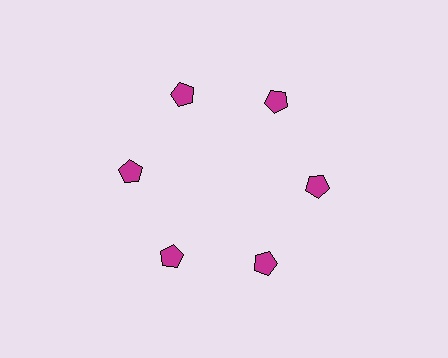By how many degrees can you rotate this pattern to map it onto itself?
The pattern maps onto itself every 60 degrees of rotation.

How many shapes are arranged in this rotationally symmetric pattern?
There are 6 shapes, arranged in 6 groups of 1.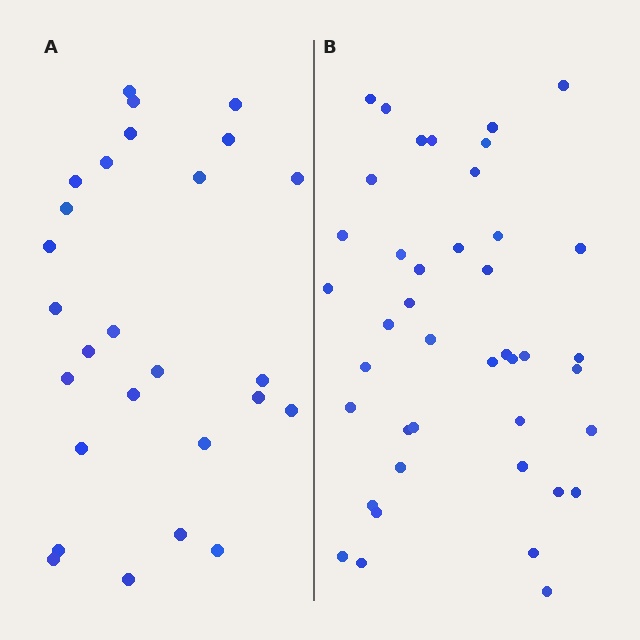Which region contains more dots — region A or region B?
Region B (the right region) has more dots.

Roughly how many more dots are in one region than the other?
Region B has approximately 15 more dots than region A.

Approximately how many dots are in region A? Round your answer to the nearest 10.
About 30 dots. (The exact count is 27, which rounds to 30.)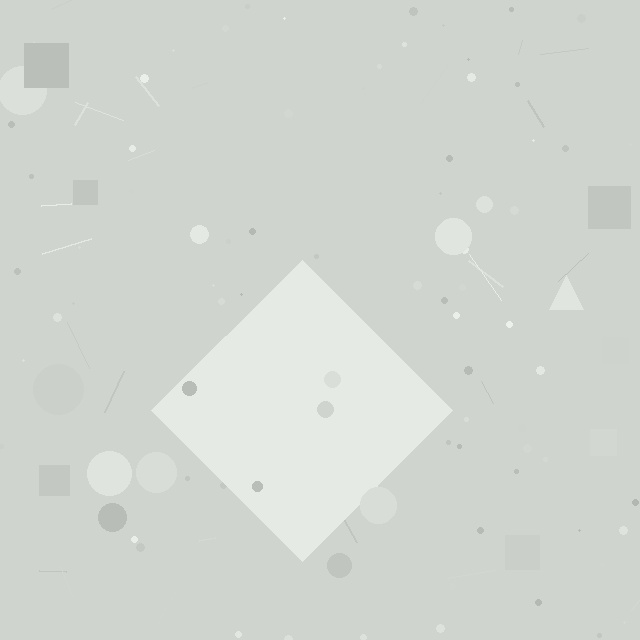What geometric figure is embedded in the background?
A diamond is embedded in the background.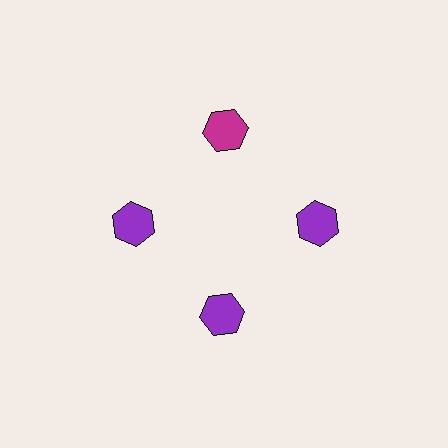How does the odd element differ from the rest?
It has a different color: magenta instead of purple.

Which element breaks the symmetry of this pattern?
The magenta hexagon at roughly the 12 o'clock position breaks the symmetry. All other shapes are purple hexagons.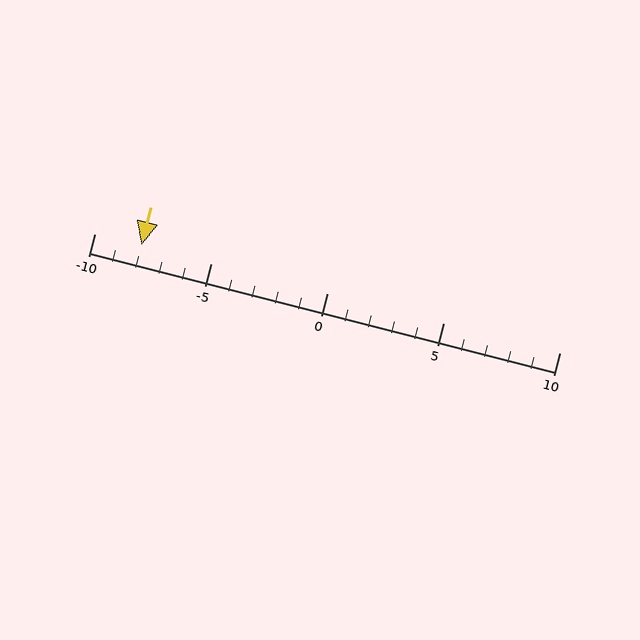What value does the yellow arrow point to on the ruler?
The yellow arrow points to approximately -8.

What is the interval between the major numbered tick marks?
The major tick marks are spaced 5 units apart.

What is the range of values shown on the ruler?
The ruler shows values from -10 to 10.